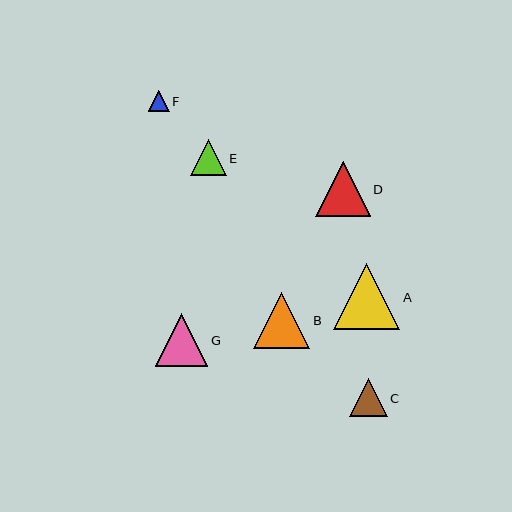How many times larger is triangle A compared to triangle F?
Triangle A is approximately 3.3 times the size of triangle F.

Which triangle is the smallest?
Triangle F is the smallest with a size of approximately 20 pixels.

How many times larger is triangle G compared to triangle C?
Triangle G is approximately 1.4 times the size of triangle C.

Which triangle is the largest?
Triangle A is the largest with a size of approximately 66 pixels.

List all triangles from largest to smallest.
From largest to smallest: A, B, D, G, C, E, F.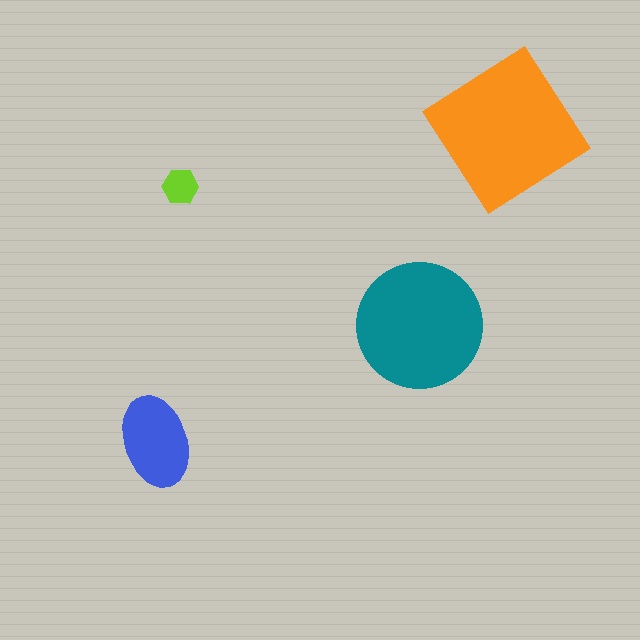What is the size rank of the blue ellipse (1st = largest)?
3rd.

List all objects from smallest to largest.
The lime hexagon, the blue ellipse, the teal circle, the orange diamond.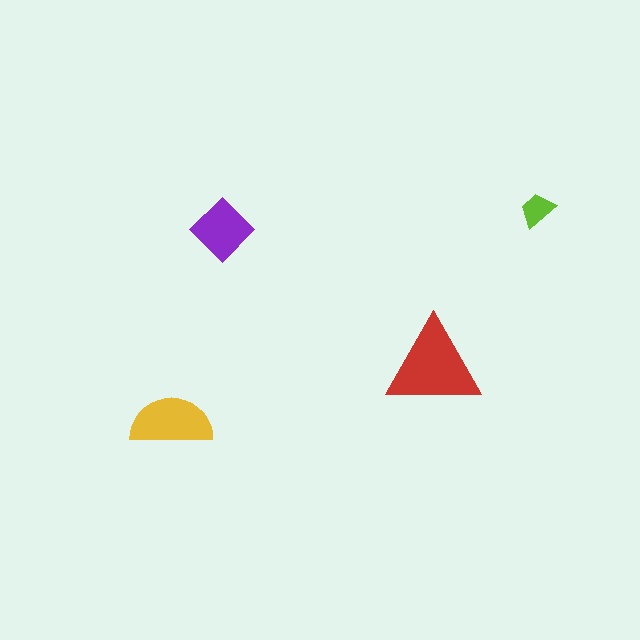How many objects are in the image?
There are 4 objects in the image.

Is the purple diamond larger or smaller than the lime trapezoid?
Larger.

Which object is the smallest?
The lime trapezoid.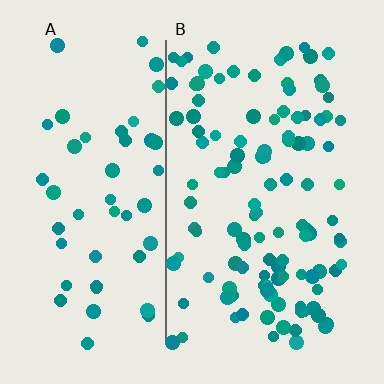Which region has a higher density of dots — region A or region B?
B (the right).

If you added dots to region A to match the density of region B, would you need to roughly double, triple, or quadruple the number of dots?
Approximately double.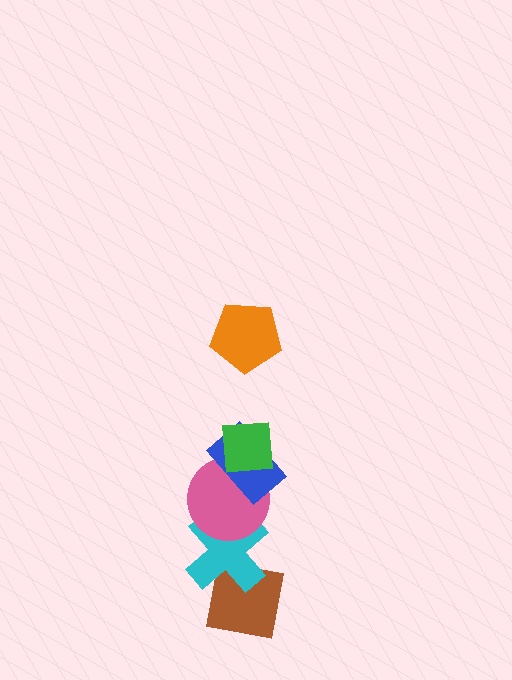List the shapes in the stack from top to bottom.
From top to bottom: the orange pentagon, the green square, the blue rectangle, the pink circle, the cyan cross, the brown square.